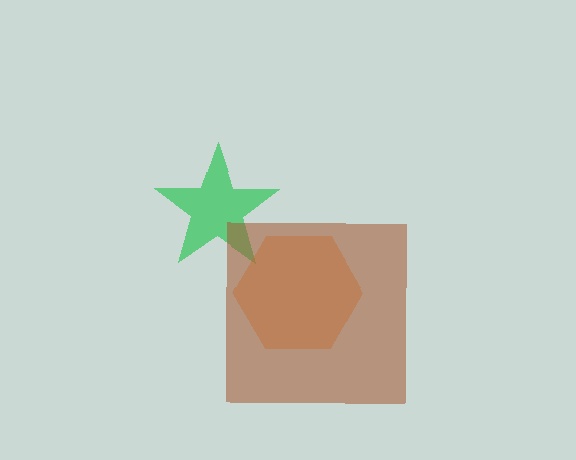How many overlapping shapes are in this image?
There are 3 overlapping shapes in the image.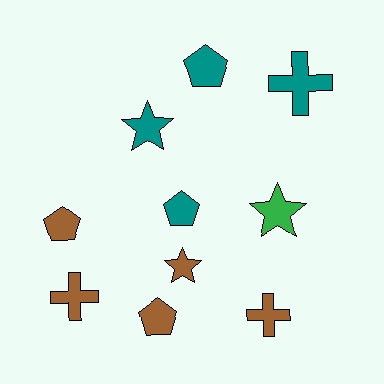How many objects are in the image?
There are 10 objects.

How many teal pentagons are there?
There are 2 teal pentagons.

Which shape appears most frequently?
Pentagon, with 4 objects.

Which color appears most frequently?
Brown, with 5 objects.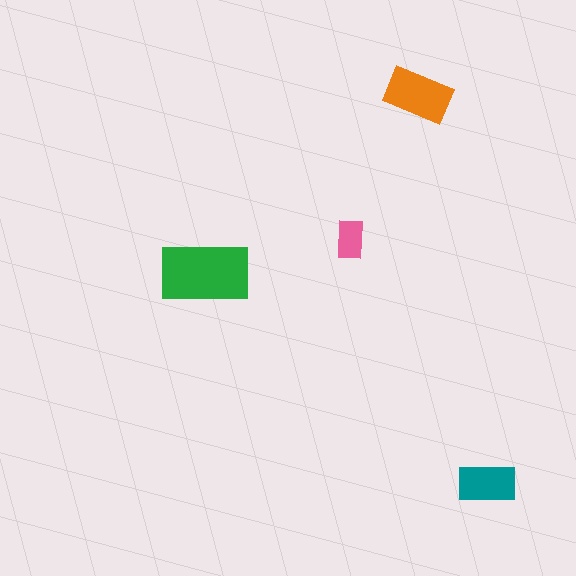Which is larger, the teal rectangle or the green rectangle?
The green one.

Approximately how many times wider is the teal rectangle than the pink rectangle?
About 1.5 times wider.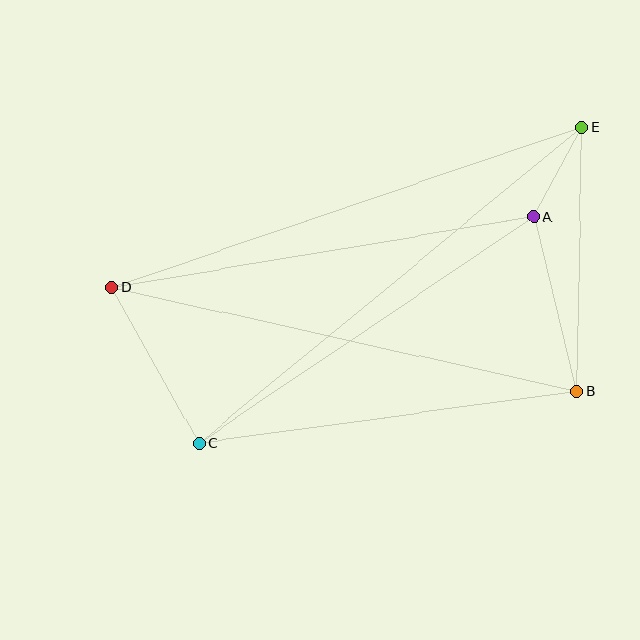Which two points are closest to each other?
Points A and E are closest to each other.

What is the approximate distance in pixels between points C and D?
The distance between C and D is approximately 178 pixels.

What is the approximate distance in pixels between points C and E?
The distance between C and E is approximately 496 pixels.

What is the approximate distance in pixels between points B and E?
The distance between B and E is approximately 264 pixels.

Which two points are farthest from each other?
Points D and E are farthest from each other.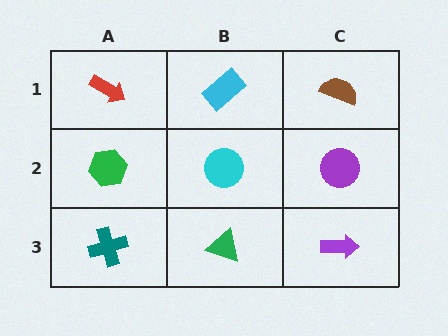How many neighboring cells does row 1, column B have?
3.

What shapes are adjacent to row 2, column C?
A brown semicircle (row 1, column C), a purple arrow (row 3, column C), a cyan circle (row 2, column B).